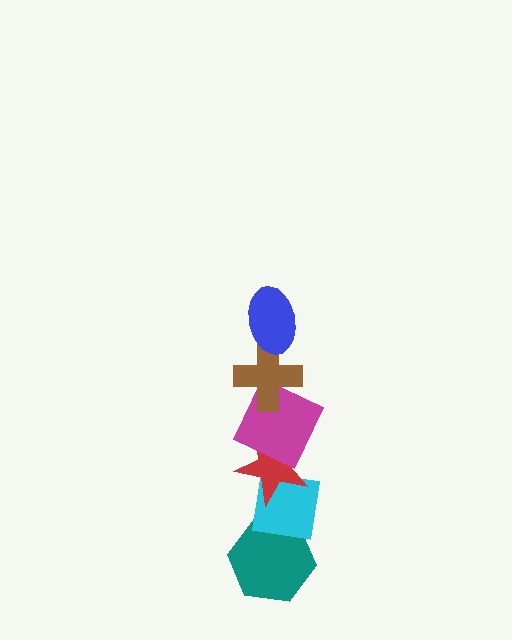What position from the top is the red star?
The red star is 4th from the top.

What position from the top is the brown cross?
The brown cross is 2nd from the top.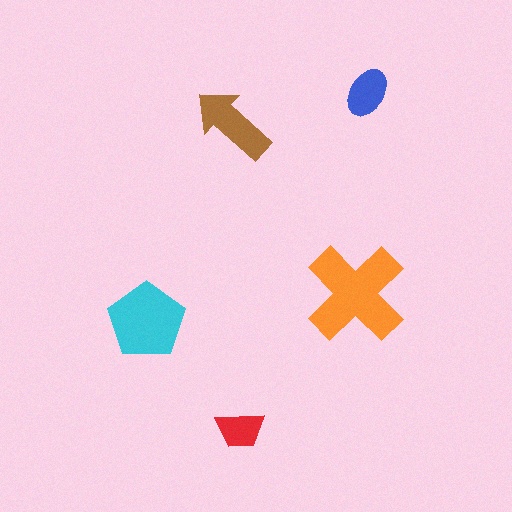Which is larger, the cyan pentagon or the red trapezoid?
The cyan pentagon.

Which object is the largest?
The orange cross.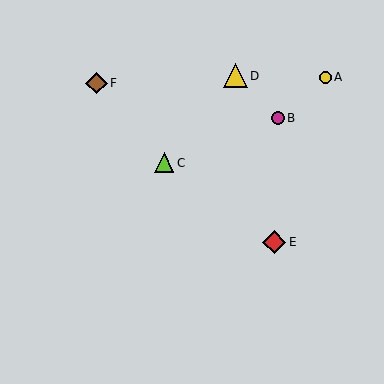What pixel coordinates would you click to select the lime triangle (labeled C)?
Click at (164, 163) to select the lime triangle C.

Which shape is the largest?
The yellow triangle (labeled D) is the largest.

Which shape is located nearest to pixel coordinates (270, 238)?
The red diamond (labeled E) at (274, 242) is nearest to that location.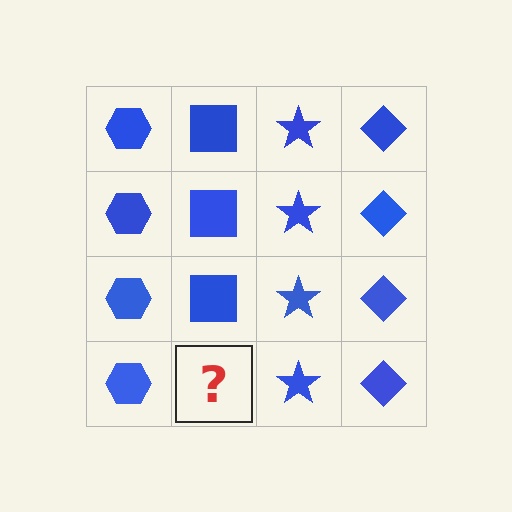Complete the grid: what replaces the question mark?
The question mark should be replaced with a blue square.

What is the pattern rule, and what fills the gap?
The rule is that each column has a consistent shape. The gap should be filled with a blue square.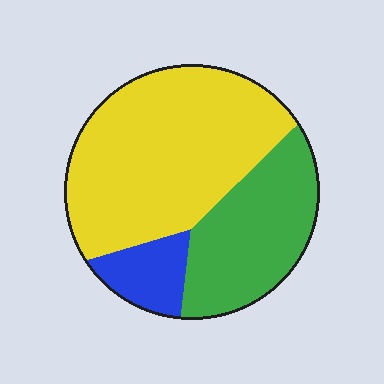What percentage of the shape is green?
Green covers around 30% of the shape.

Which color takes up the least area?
Blue, at roughly 10%.